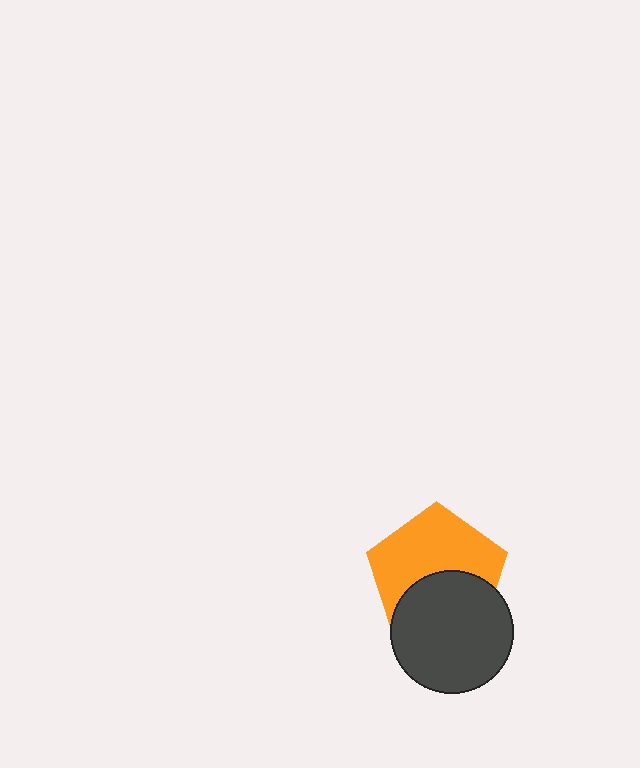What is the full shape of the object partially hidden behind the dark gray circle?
The partially hidden object is an orange pentagon.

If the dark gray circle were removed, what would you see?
You would see the complete orange pentagon.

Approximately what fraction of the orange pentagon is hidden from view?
Roughly 42% of the orange pentagon is hidden behind the dark gray circle.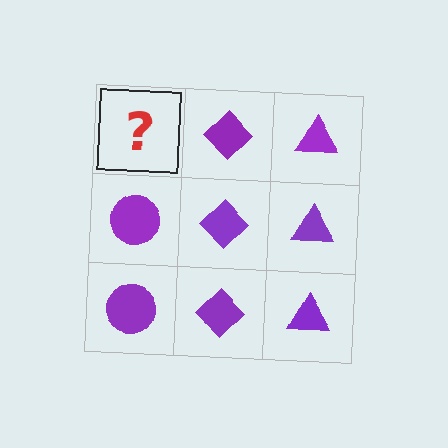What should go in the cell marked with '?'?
The missing cell should contain a purple circle.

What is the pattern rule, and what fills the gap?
The rule is that each column has a consistent shape. The gap should be filled with a purple circle.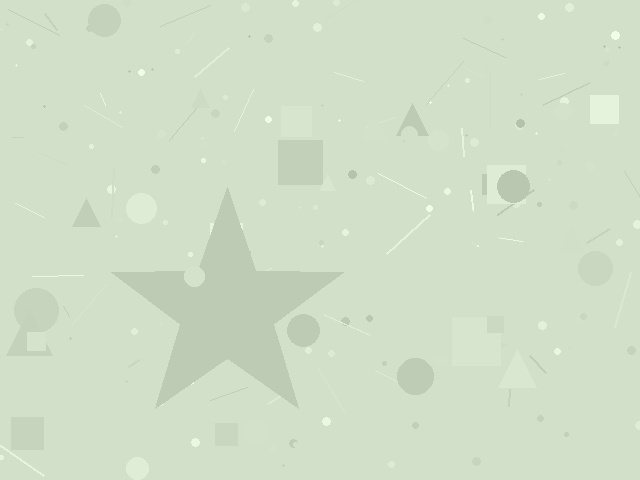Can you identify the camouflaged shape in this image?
The camouflaged shape is a star.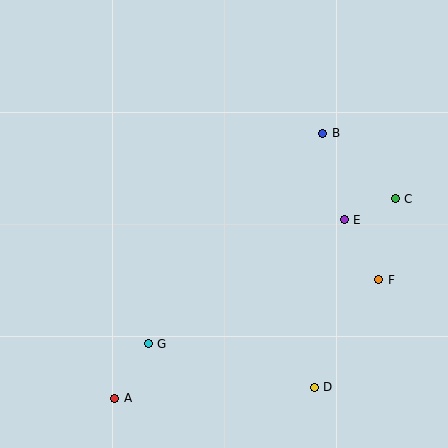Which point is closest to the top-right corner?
Point B is closest to the top-right corner.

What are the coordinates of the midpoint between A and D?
The midpoint between A and D is at (215, 393).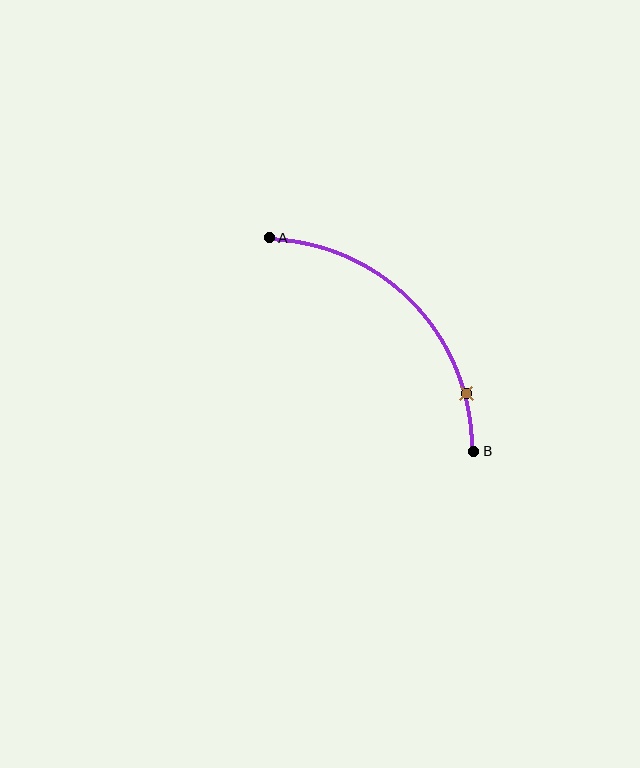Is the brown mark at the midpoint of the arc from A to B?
No. The brown mark lies on the arc but is closer to endpoint B. The arc midpoint would be at the point on the curve equidistant along the arc from both A and B.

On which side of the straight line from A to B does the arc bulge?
The arc bulges above and to the right of the straight line connecting A and B.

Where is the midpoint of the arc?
The arc midpoint is the point on the curve farthest from the straight line joining A and B. It sits above and to the right of that line.